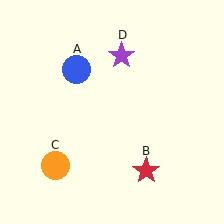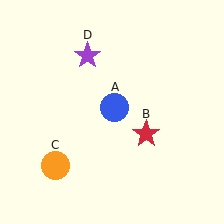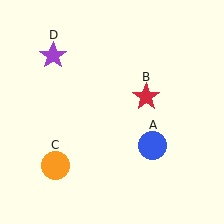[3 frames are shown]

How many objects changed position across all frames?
3 objects changed position: blue circle (object A), red star (object B), purple star (object D).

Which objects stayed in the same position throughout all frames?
Orange circle (object C) remained stationary.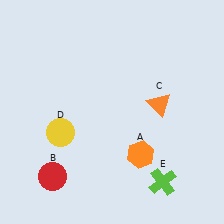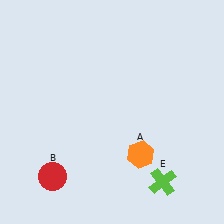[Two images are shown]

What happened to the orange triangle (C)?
The orange triangle (C) was removed in Image 2. It was in the top-right area of Image 1.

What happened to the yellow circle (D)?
The yellow circle (D) was removed in Image 2. It was in the bottom-left area of Image 1.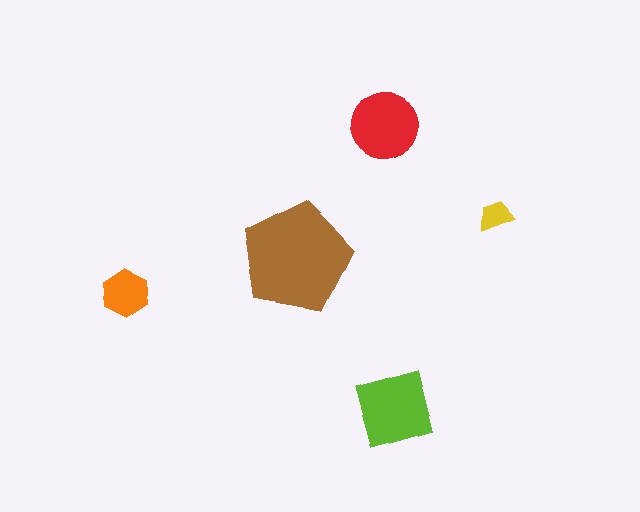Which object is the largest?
The brown pentagon.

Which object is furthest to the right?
The yellow trapezoid is rightmost.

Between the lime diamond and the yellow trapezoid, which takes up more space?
The lime diamond.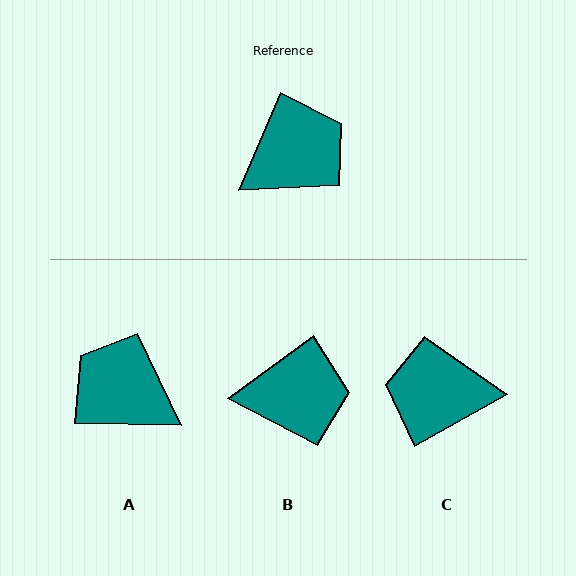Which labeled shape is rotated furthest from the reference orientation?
C, about 142 degrees away.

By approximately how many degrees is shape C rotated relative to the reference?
Approximately 142 degrees counter-clockwise.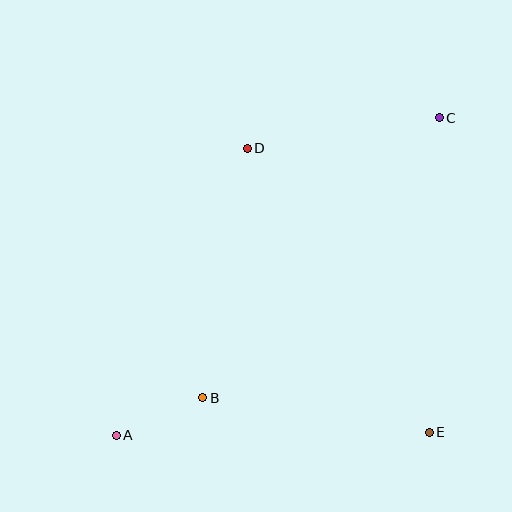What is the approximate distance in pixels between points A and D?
The distance between A and D is approximately 315 pixels.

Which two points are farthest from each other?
Points A and C are farthest from each other.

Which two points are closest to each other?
Points A and B are closest to each other.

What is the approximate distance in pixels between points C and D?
The distance between C and D is approximately 194 pixels.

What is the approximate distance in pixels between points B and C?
The distance between B and C is approximately 366 pixels.